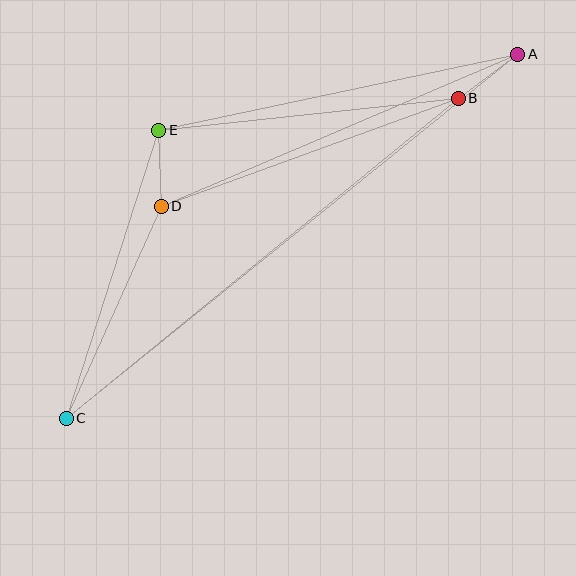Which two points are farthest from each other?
Points A and C are farthest from each other.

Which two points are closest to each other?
Points A and B are closest to each other.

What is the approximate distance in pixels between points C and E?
The distance between C and E is approximately 302 pixels.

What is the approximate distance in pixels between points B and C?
The distance between B and C is approximately 506 pixels.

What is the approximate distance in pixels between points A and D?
The distance between A and D is approximately 388 pixels.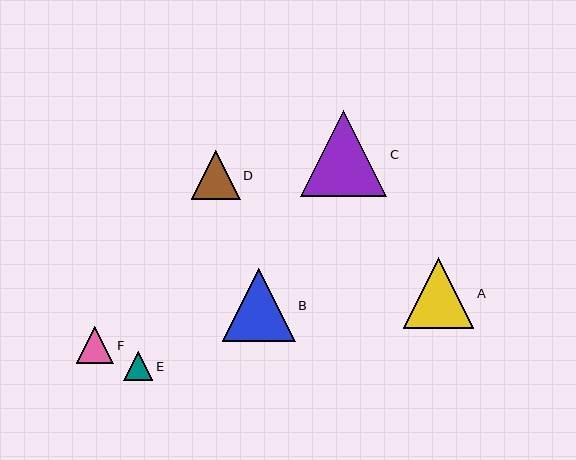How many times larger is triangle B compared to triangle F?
Triangle B is approximately 2.0 times the size of triangle F.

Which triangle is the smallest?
Triangle E is the smallest with a size of approximately 29 pixels.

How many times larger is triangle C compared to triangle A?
Triangle C is approximately 1.2 times the size of triangle A.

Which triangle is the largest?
Triangle C is the largest with a size of approximately 86 pixels.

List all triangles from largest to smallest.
From largest to smallest: C, B, A, D, F, E.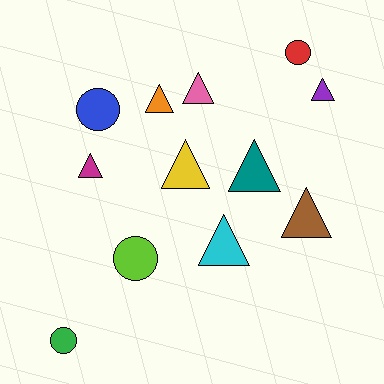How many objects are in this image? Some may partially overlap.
There are 12 objects.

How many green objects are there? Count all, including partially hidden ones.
There is 1 green object.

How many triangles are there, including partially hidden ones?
There are 8 triangles.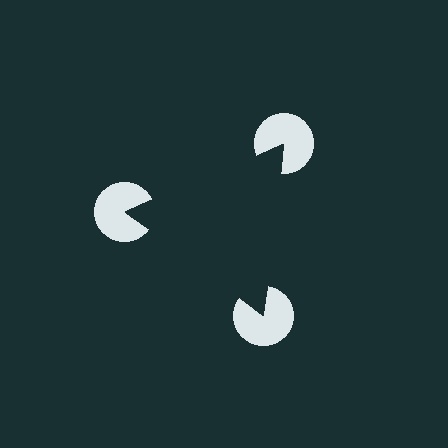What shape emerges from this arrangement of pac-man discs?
An illusory triangle — its edges are inferred from the aligned wedge cuts in the pac-man discs, not physically drawn.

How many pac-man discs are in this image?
There are 3 — one at each vertex of the illusory triangle.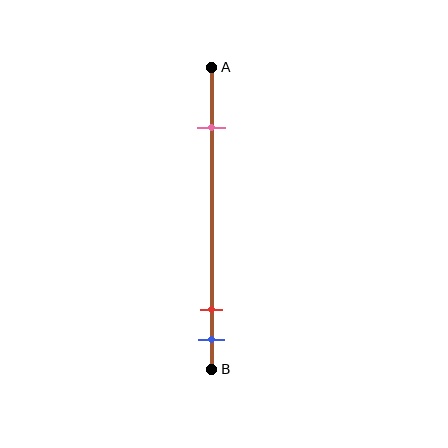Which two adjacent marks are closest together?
The red and blue marks are the closest adjacent pair.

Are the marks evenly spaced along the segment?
No, the marks are not evenly spaced.